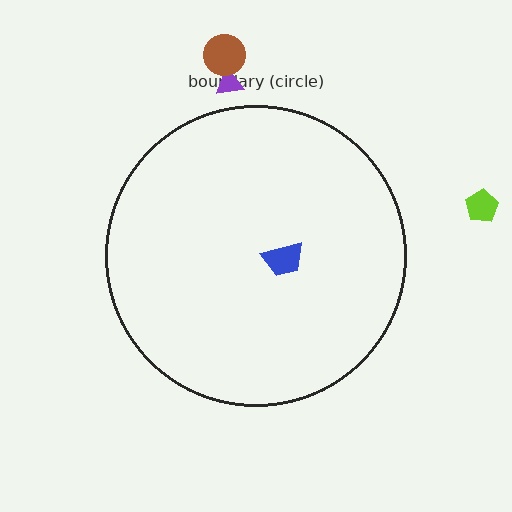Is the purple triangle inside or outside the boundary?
Outside.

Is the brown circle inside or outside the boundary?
Outside.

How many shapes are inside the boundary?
1 inside, 3 outside.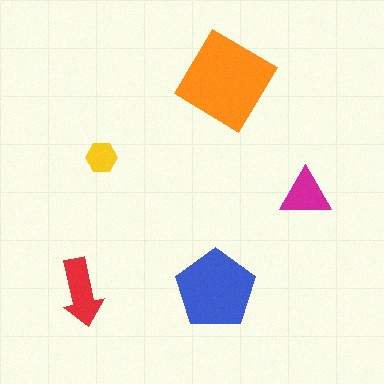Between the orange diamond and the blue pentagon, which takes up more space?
The orange diamond.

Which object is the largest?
The orange diamond.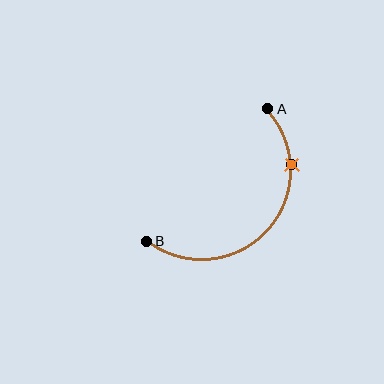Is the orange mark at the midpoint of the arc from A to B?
No. The orange mark lies on the arc but is closer to endpoint A. The arc midpoint would be at the point on the curve equidistant along the arc from both A and B.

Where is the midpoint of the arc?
The arc midpoint is the point on the curve farthest from the straight line joining A and B. It sits below and to the right of that line.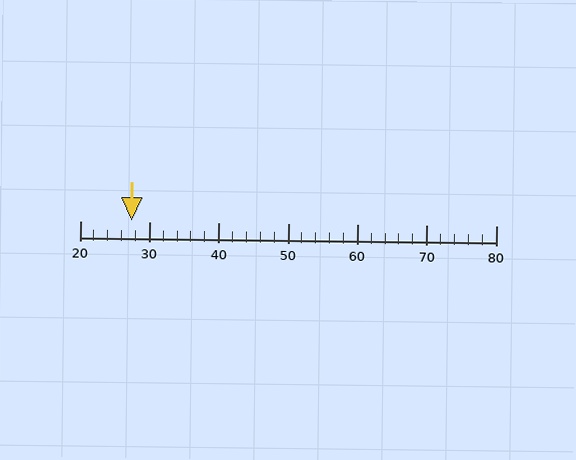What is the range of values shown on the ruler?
The ruler shows values from 20 to 80.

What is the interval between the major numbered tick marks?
The major tick marks are spaced 10 units apart.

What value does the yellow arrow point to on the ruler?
The yellow arrow points to approximately 27.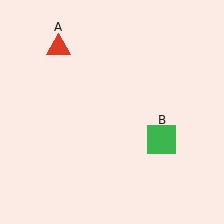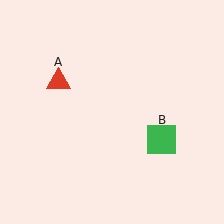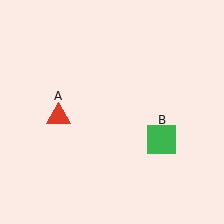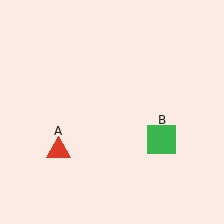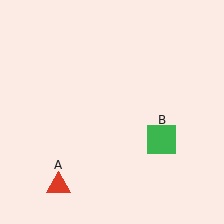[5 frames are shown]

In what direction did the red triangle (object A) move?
The red triangle (object A) moved down.